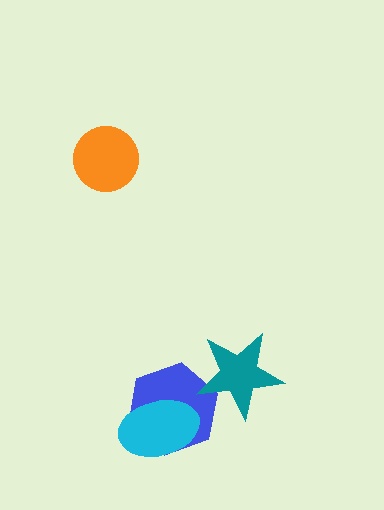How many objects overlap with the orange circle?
0 objects overlap with the orange circle.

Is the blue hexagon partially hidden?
Yes, it is partially covered by another shape.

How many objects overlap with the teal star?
1 object overlaps with the teal star.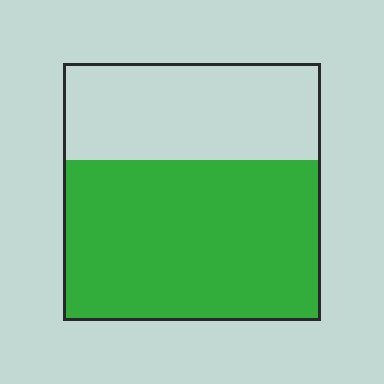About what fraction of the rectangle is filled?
About five eighths (5/8).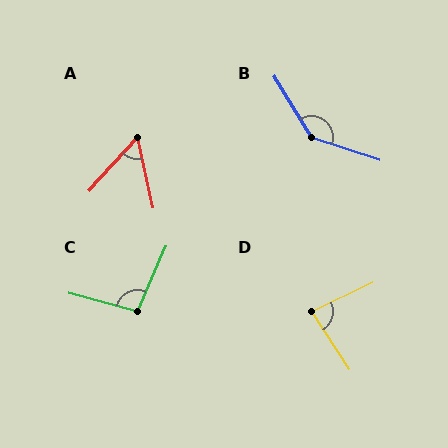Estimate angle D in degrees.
Approximately 82 degrees.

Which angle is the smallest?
A, at approximately 55 degrees.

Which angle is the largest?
B, at approximately 139 degrees.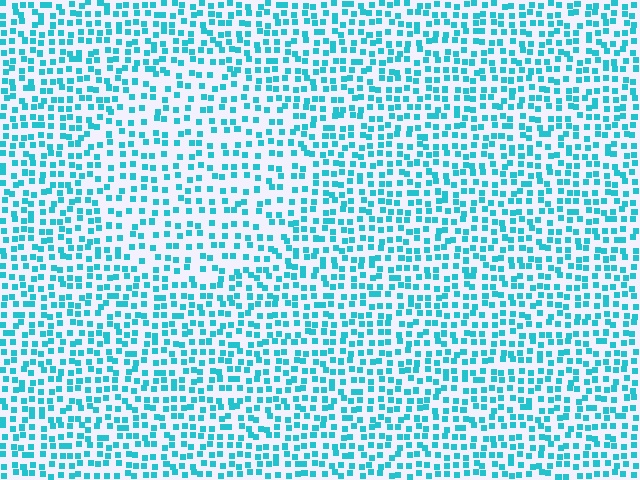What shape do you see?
I see a circle.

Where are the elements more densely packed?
The elements are more densely packed outside the circle boundary.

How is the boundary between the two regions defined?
The boundary is defined by a change in element density (approximately 1.5x ratio). All elements are the same color, size, and shape.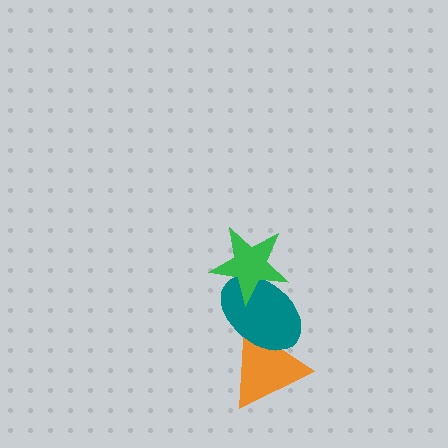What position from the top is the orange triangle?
The orange triangle is 3rd from the top.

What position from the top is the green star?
The green star is 1st from the top.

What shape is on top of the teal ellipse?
The green star is on top of the teal ellipse.